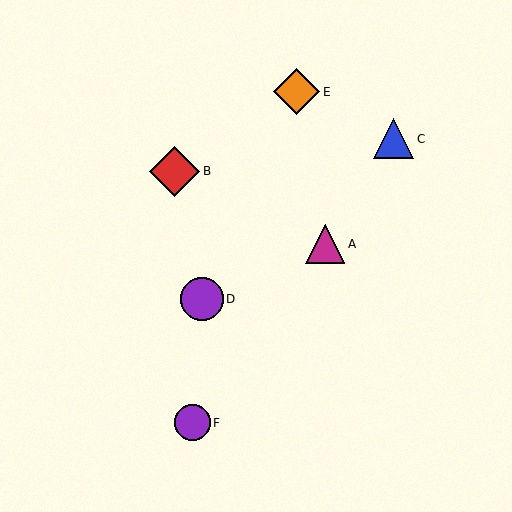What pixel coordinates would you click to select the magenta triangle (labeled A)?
Click at (325, 244) to select the magenta triangle A.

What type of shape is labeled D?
Shape D is a purple circle.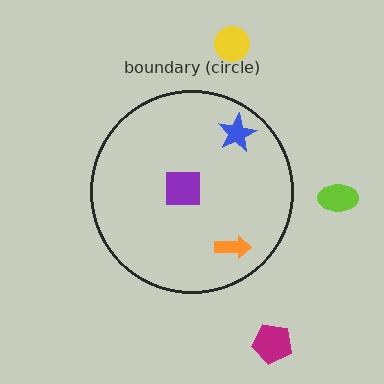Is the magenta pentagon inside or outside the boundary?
Outside.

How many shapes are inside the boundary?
3 inside, 3 outside.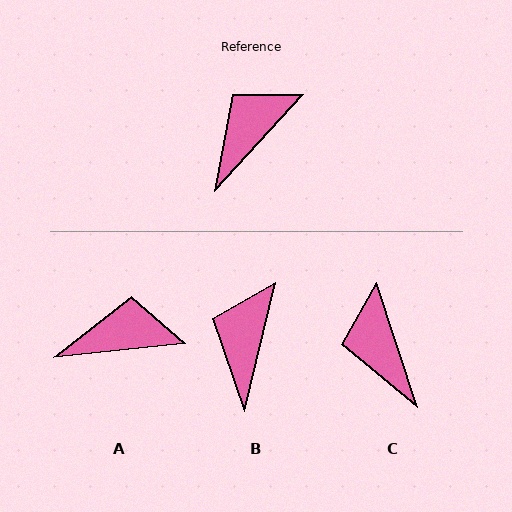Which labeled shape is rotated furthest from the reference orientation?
C, about 61 degrees away.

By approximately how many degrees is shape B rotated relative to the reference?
Approximately 29 degrees counter-clockwise.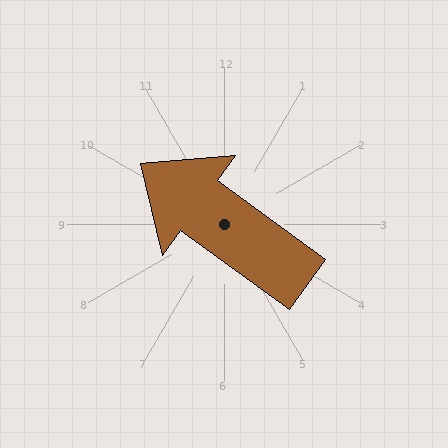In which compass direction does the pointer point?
Northwest.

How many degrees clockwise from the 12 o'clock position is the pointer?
Approximately 306 degrees.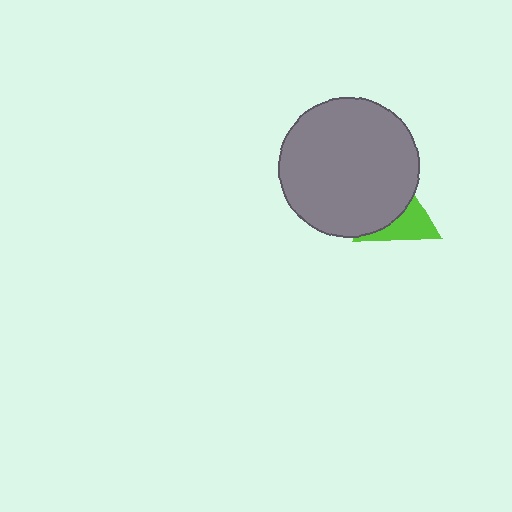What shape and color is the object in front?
The object in front is a gray circle.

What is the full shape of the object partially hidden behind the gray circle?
The partially hidden object is a lime triangle.